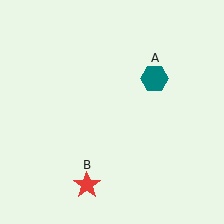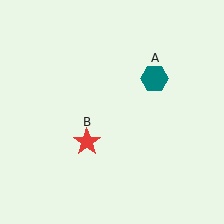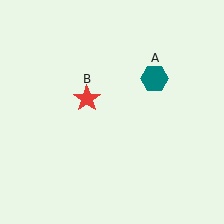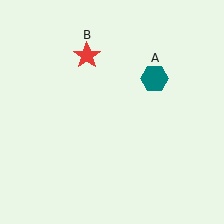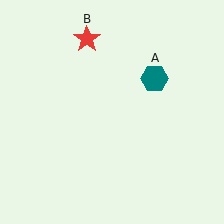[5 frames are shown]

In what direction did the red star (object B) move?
The red star (object B) moved up.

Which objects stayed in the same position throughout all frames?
Teal hexagon (object A) remained stationary.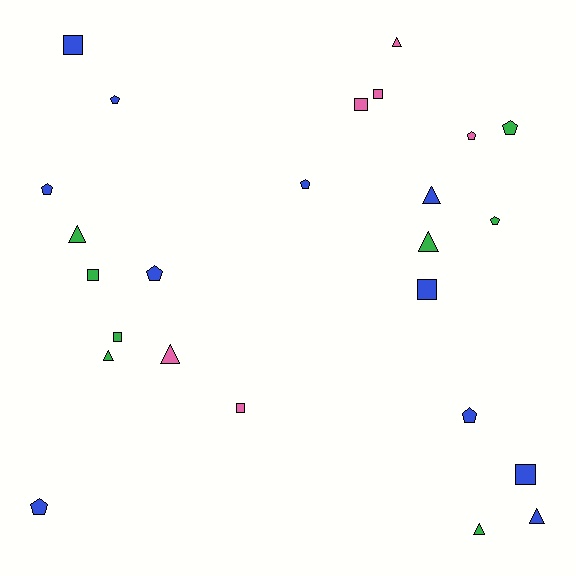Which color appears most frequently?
Blue, with 11 objects.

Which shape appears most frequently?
Pentagon, with 9 objects.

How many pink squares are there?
There are 3 pink squares.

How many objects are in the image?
There are 25 objects.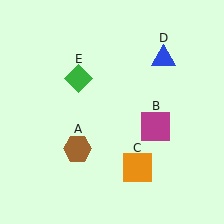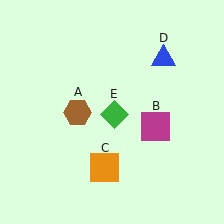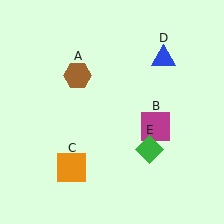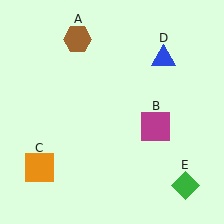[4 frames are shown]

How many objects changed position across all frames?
3 objects changed position: brown hexagon (object A), orange square (object C), green diamond (object E).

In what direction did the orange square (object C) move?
The orange square (object C) moved left.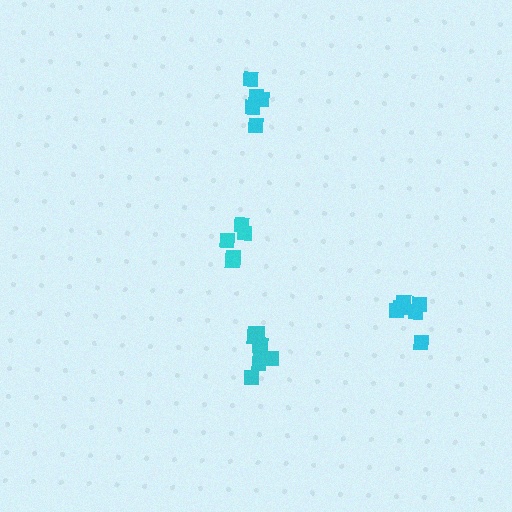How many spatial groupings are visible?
There are 4 spatial groupings.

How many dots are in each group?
Group 1: 6 dots, Group 2: 9 dots, Group 3: 5 dots, Group 4: 5 dots (25 total).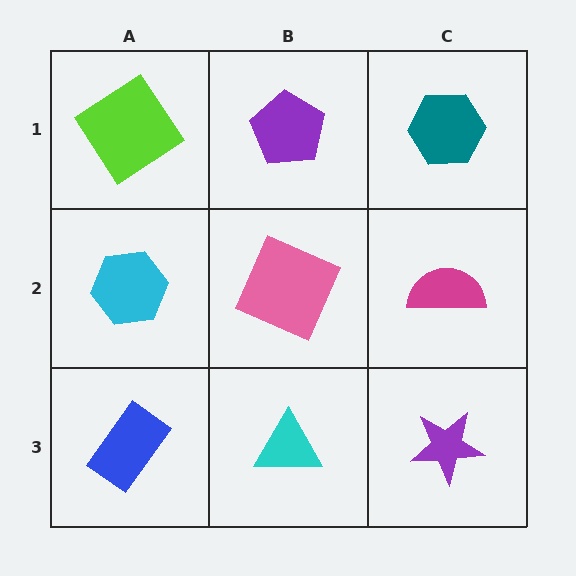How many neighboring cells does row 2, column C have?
3.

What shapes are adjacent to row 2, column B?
A purple pentagon (row 1, column B), a cyan triangle (row 3, column B), a cyan hexagon (row 2, column A), a magenta semicircle (row 2, column C).